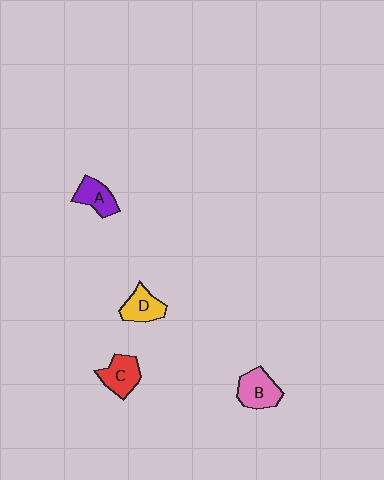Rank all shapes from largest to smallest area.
From largest to smallest: B (pink), C (red), D (yellow), A (purple).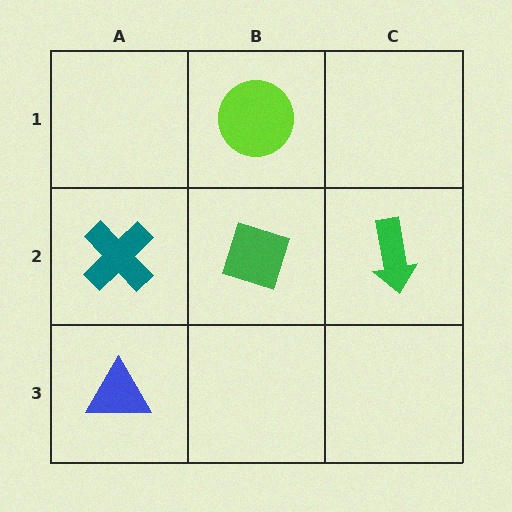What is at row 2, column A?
A teal cross.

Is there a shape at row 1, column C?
No, that cell is empty.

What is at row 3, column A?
A blue triangle.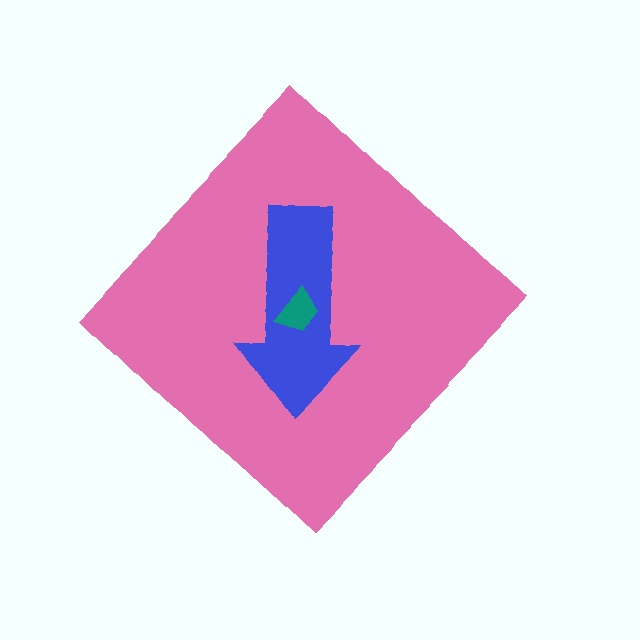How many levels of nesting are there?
3.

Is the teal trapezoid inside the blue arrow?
Yes.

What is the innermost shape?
The teal trapezoid.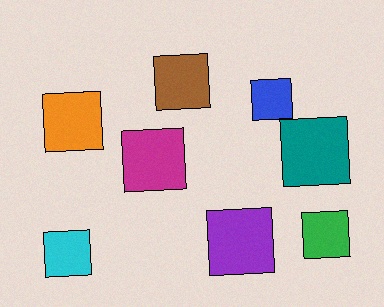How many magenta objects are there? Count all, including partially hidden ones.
There is 1 magenta object.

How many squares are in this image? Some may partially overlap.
There are 8 squares.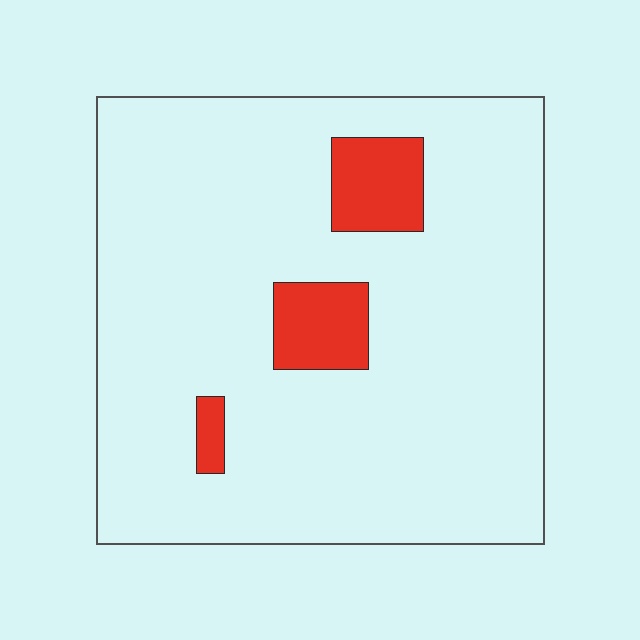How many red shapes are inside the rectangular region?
3.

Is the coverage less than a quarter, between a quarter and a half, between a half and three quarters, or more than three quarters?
Less than a quarter.